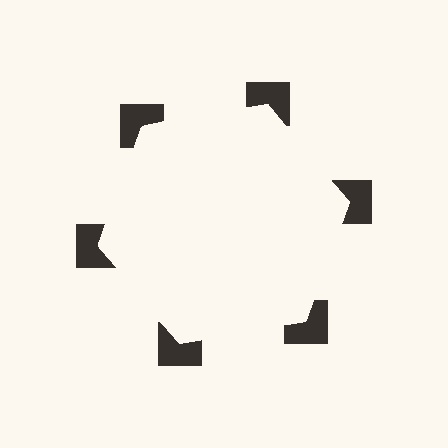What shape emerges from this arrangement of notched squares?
An illusory hexagon — its edges are inferred from the aligned wedge cuts in the notched squares, not physically drawn.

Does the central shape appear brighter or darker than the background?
It typically appears slightly brighter than the background, even though no actual brightness change is drawn.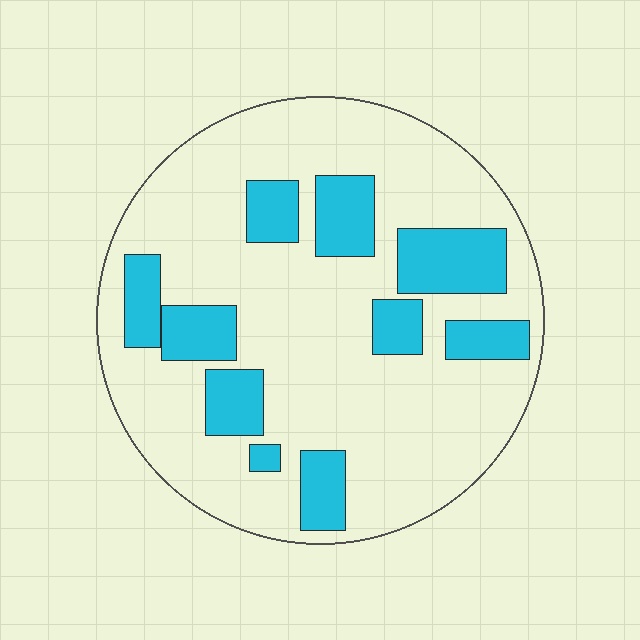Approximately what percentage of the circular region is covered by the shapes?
Approximately 25%.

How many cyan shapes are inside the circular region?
10.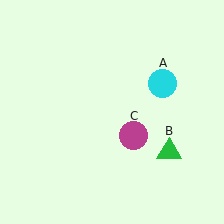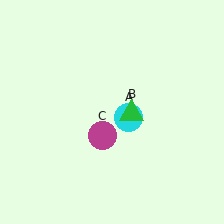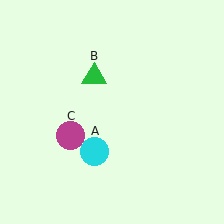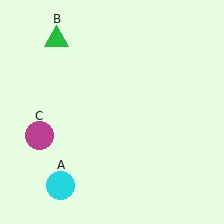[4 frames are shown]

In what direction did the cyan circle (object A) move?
The cyan circle (object A) moved down and to the left.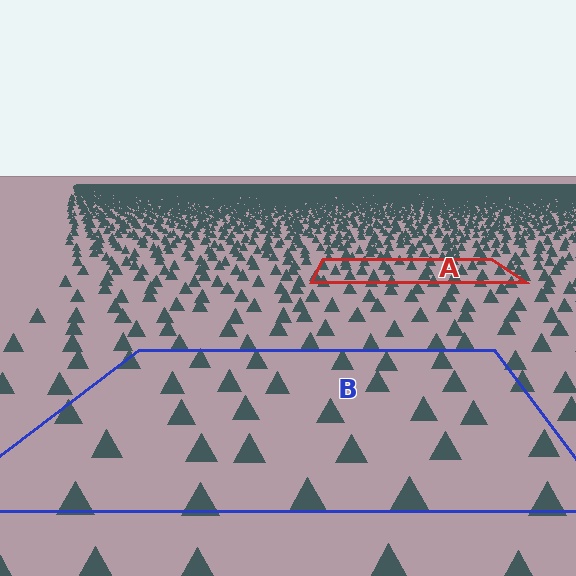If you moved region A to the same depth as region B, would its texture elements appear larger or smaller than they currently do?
They would appear larger. At a closer depth, the same texture elements are projected at a bigger on-screen size.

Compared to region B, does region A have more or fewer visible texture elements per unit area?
Region A has more texture elements per unit area — they are packed more densely because it is farther away.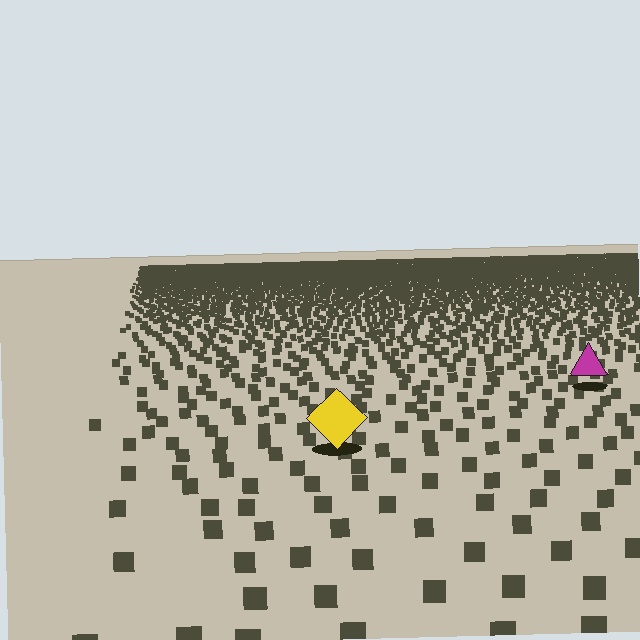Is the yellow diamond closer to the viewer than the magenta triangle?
Yes. The yellow diamond is closer — you can tell from the texture gradient: the ground texture is coarser near it.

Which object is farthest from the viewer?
The magenta triangle is farthest from the viewer. It appears smaller and the ground texture around it is denser.